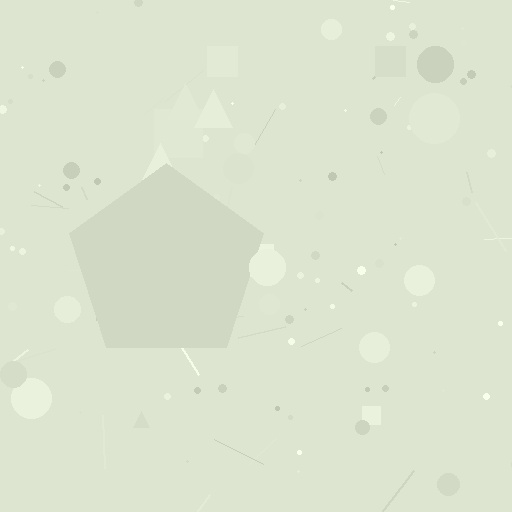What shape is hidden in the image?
A pentagon is hidden in the image.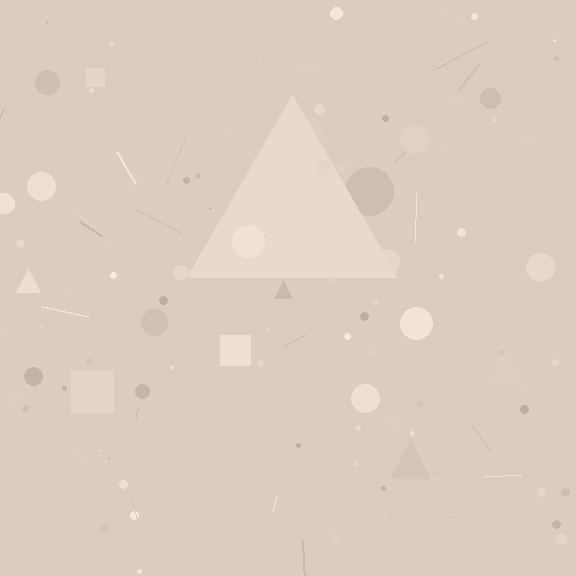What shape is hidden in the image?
A triangle is hidden in the image.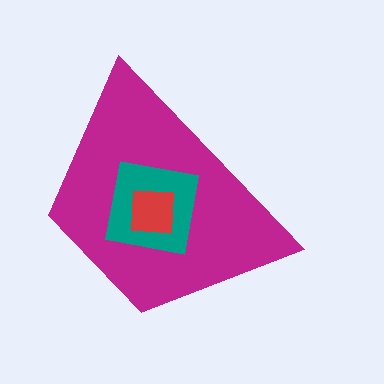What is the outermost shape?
The magenta trapezoid.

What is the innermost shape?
The red square.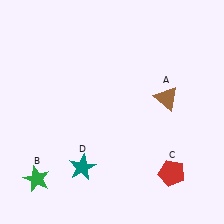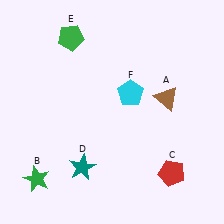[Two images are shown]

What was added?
A green pentagon (E), a cyan pentagon (F) were added in Image 2.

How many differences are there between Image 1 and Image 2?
There are 2 differences between the two images.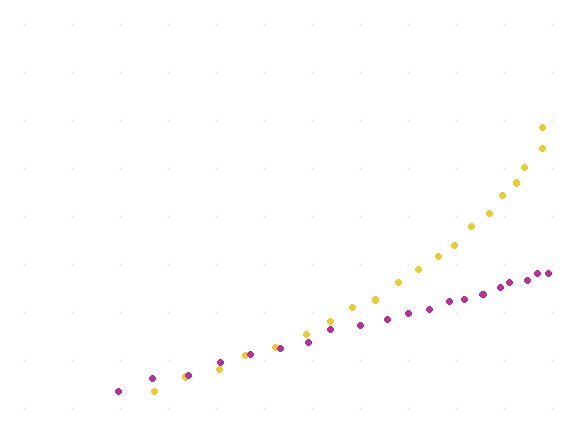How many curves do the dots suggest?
There are 2 distinct paths.